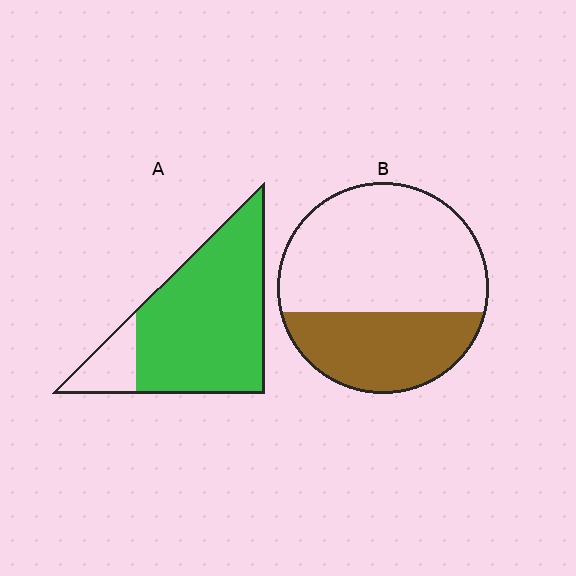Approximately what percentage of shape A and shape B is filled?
A is approximately 85% and B is approximately 35%.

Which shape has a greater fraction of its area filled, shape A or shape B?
Shape A.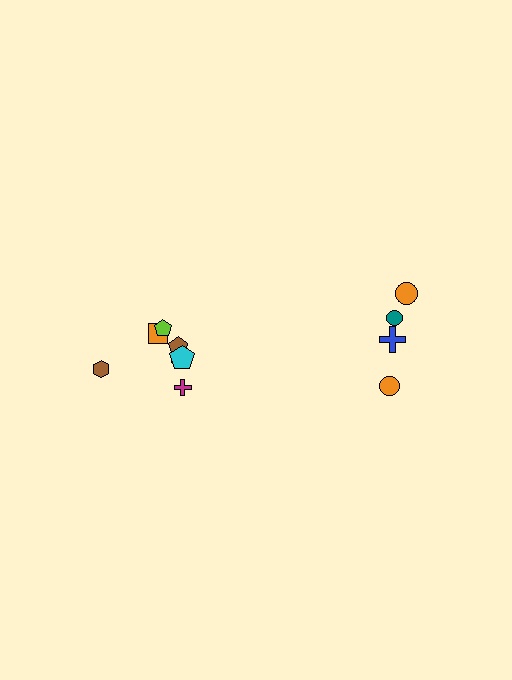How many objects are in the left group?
There are 7 objects.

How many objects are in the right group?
There are 4 objects.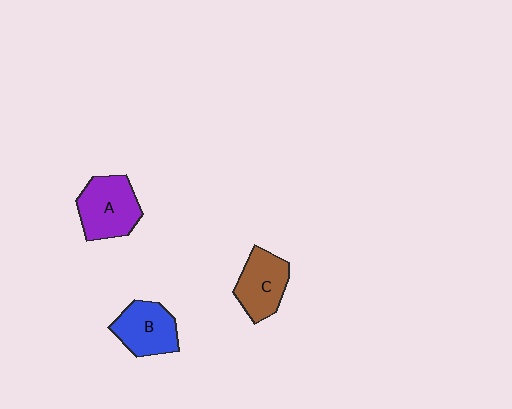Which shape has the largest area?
Shape A (purple).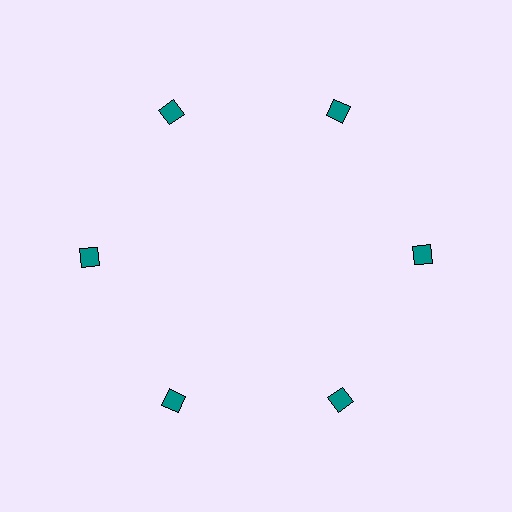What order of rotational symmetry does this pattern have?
This pattern has 6-fold rotational symmetry.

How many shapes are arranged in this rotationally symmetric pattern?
There are 6 shapes, arranged in 6 groups of 1.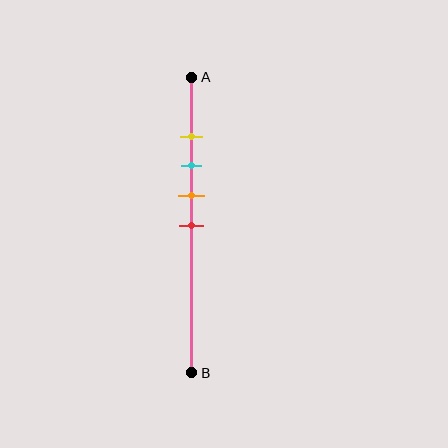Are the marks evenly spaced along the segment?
Yes, the marks are approximately evenly spaced.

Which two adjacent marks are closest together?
The yellow and cyan marks are the closest adjacent pair.